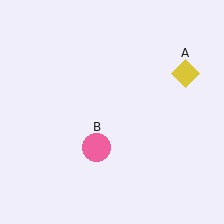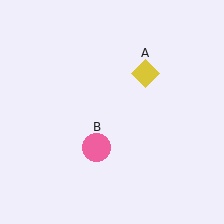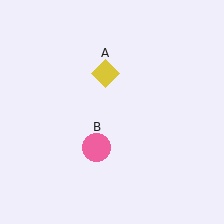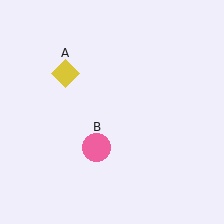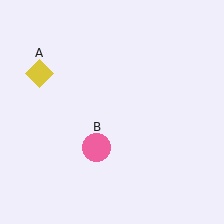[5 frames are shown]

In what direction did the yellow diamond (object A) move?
The yellow diamond (object A) moved left.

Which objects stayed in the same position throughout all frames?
Pink circle (object B) remained stationary.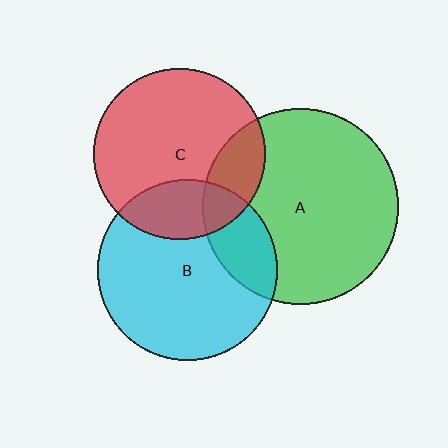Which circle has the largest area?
Circle A (green).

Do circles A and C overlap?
Yes.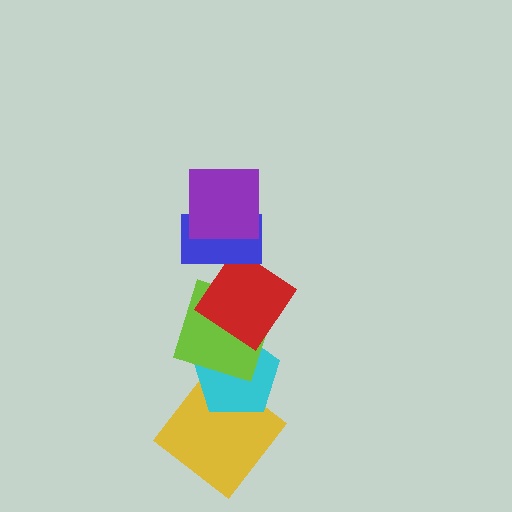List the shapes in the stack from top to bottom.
From top to bottom: the purple square, the blue rectangle, the red diamond, the lime square, the cyan pentagon, the yellow diamond.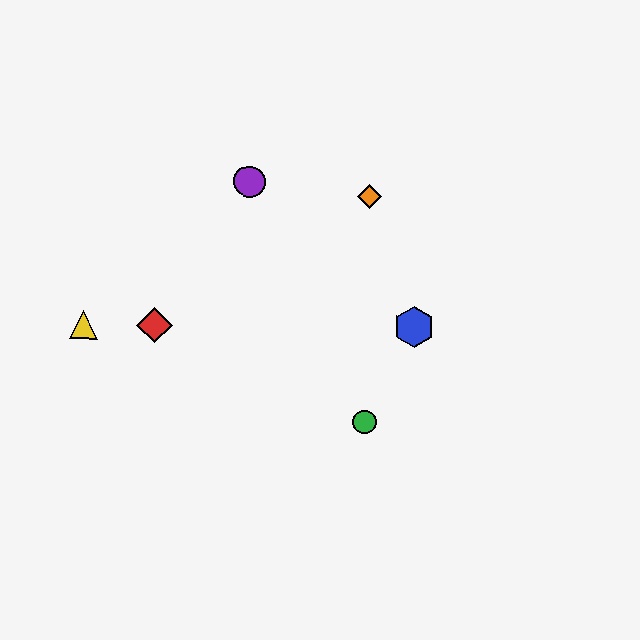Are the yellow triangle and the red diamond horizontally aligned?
Yes, both are at y≈325.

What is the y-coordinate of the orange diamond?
The orange diamond is at y≈197.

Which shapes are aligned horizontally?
The red diamond, the blue hexagon, the yellow triangle are aligned horizontally.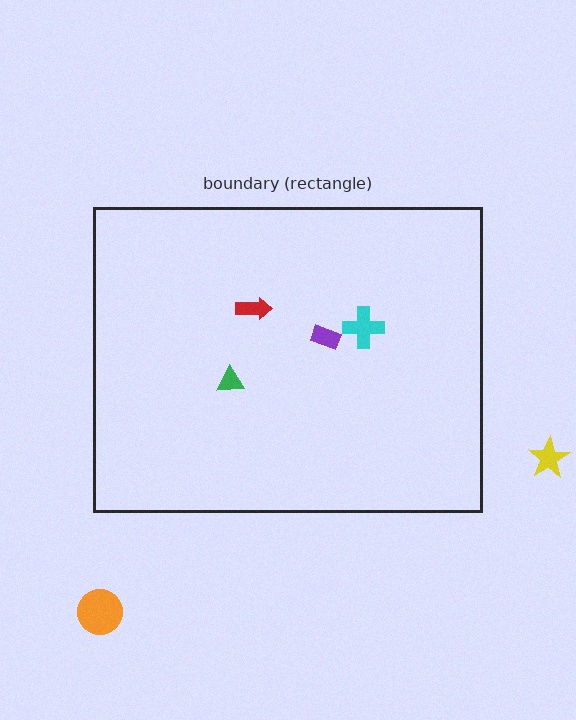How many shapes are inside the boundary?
4 inside, 2 outside.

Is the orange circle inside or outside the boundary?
Outside.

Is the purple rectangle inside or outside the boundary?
Inside.